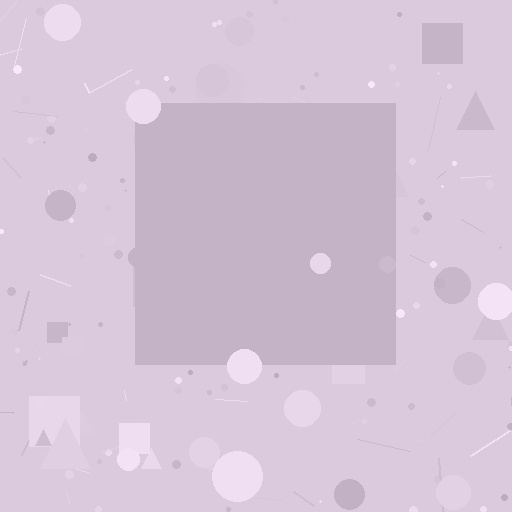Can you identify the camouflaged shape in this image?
The camouflaged shape is a square.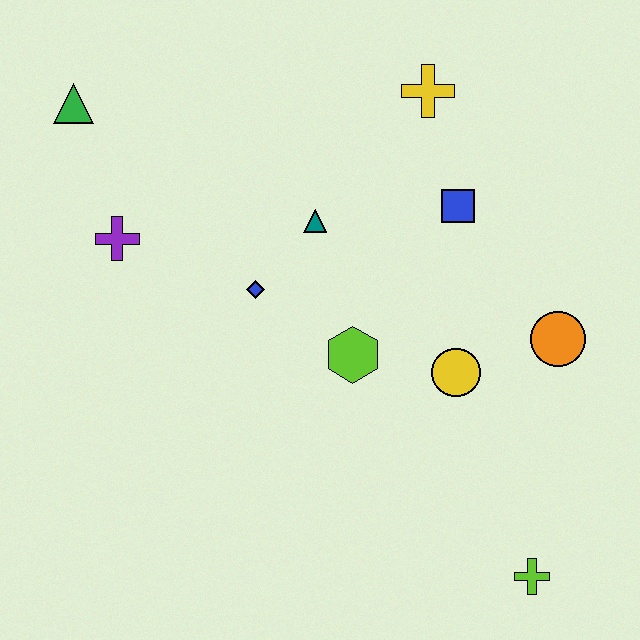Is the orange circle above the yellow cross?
No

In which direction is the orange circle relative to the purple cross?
The orange circle is to the right of the purple cross.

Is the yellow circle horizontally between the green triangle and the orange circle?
Yes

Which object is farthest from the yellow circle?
The green triangle is farthest from the yellow circle.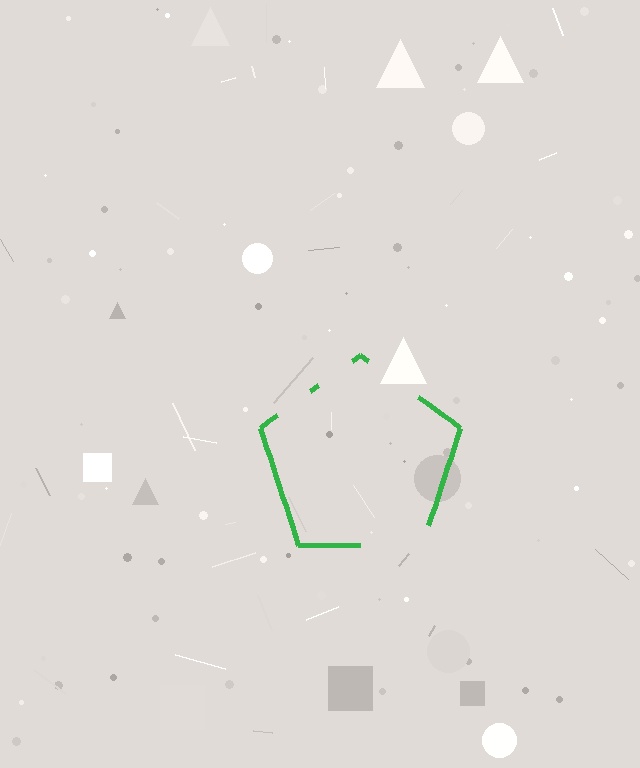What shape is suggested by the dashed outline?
The dashed outline suggests a pentagon.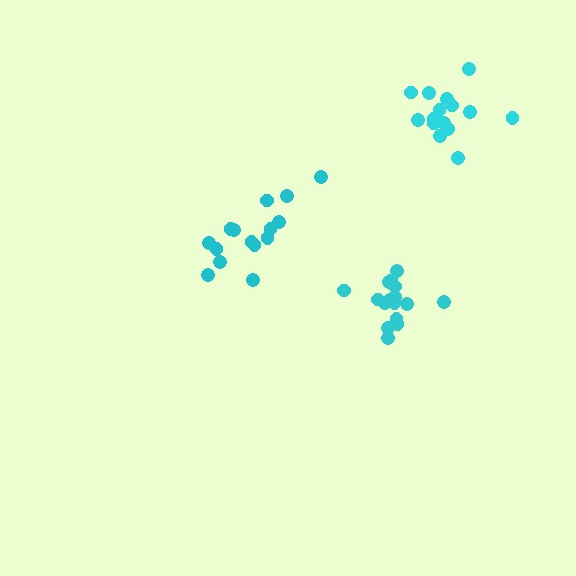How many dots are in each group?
Group 1: 16 dots, Group 2: 15 dots, Group 3: 15 dots (46 total).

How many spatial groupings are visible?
There are 3 spatial groupings.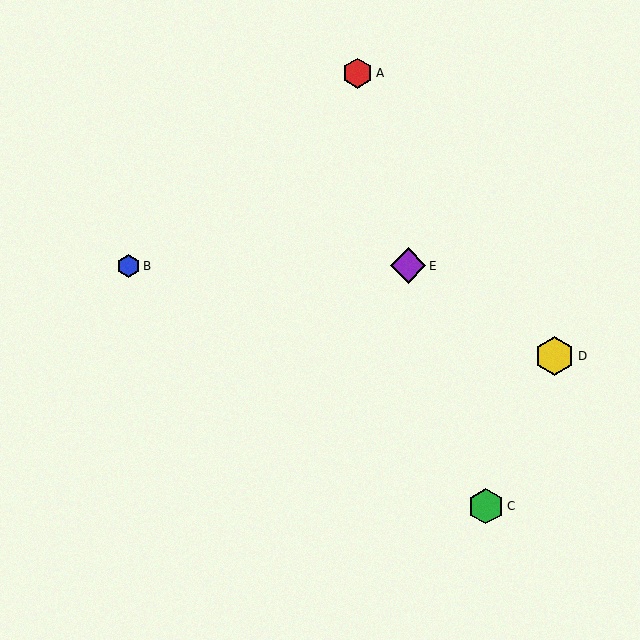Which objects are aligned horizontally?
Objects B, E are aligned horizontally.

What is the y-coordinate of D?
Object D is at y≈356.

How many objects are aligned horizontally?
2 objects (B, E) are aligned horizontally.